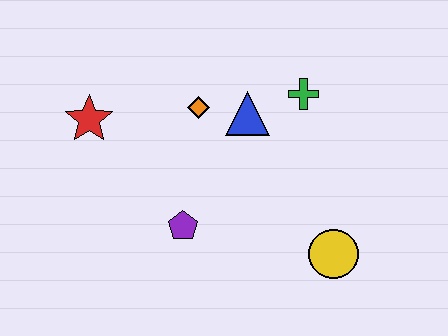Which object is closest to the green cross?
The blue triangle is closest to the green cross.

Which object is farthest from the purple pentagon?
The green cross is farthest from the purple pentagon.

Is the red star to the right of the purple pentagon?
No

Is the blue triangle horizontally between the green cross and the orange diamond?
Yes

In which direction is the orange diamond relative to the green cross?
The orange diamond is to the left of the green cross.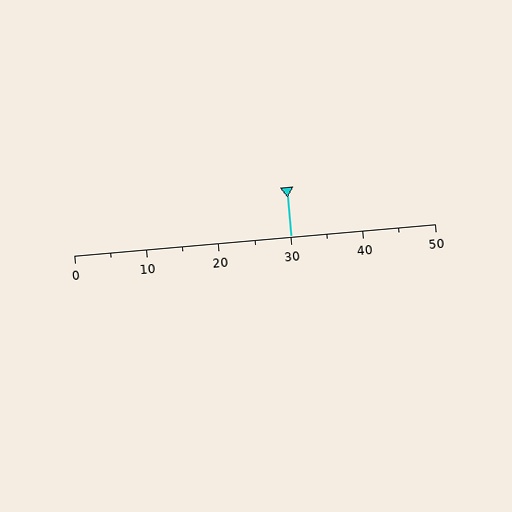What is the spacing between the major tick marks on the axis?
The major ticks are spaced 10 apart.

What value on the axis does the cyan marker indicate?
The marker indicates approximately 30.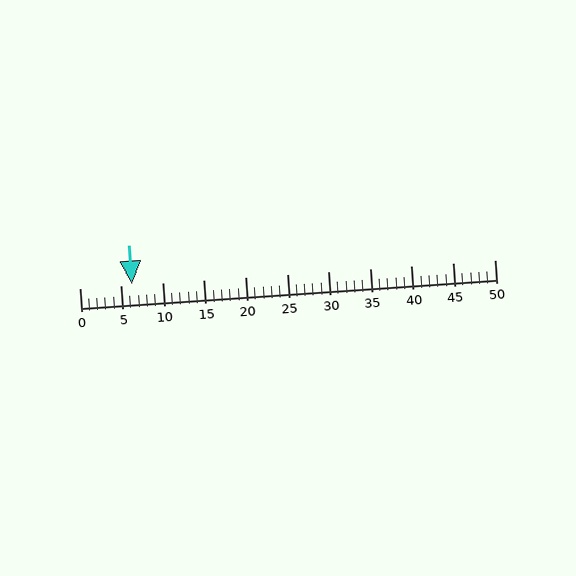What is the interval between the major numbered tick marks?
The major tick marks are spaced 5 units apart.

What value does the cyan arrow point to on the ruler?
The cyan arrow points to approximately 6.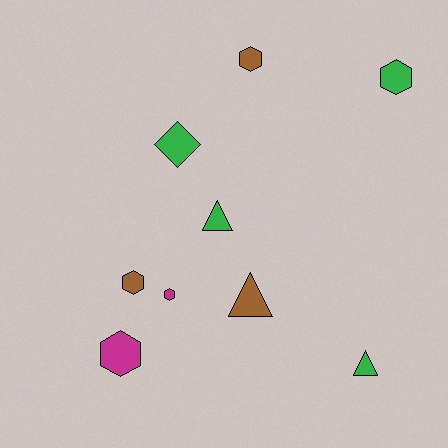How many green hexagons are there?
There is 1 green hexagon.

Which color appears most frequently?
Green, with 4 objects.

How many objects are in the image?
There are 9 objects.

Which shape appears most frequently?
Hexagon, with 5 objects.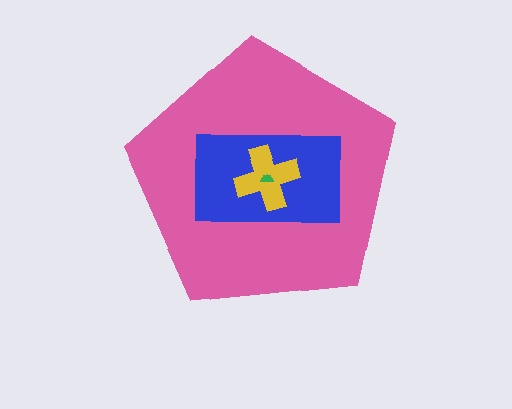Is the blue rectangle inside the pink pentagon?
Yes.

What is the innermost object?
The green semicircle.